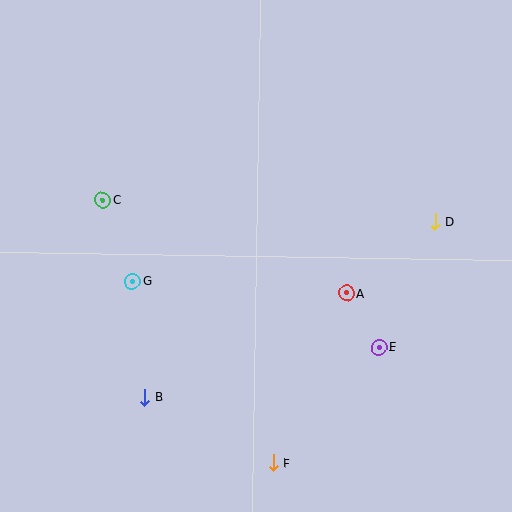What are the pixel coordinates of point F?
Point F is at (273, 463).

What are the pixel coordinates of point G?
Point G is at (132, 281).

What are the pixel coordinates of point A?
Point A is at (347, 293).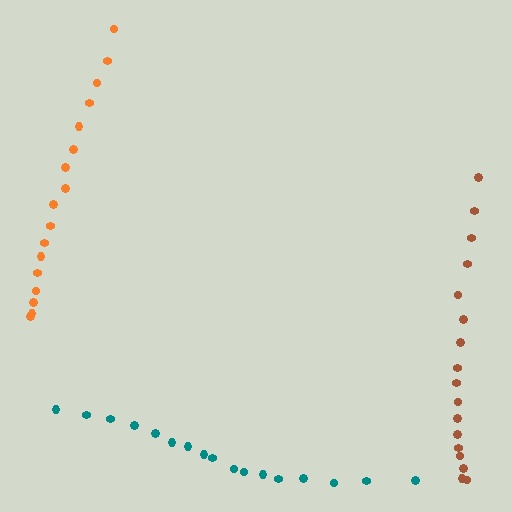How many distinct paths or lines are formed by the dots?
There are 3 distinct paths.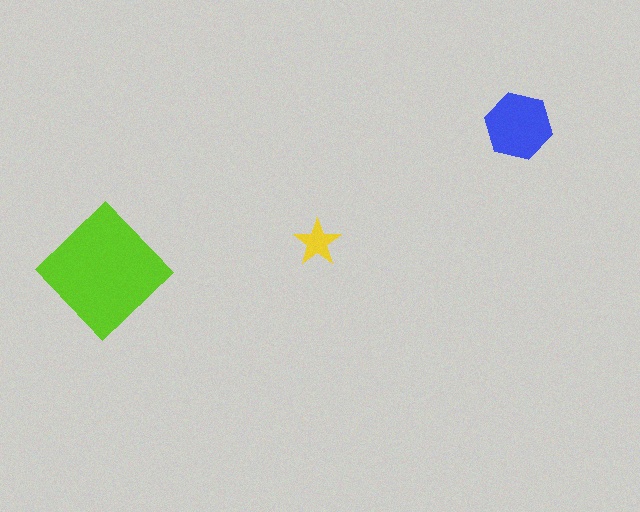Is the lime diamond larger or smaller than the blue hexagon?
Larger.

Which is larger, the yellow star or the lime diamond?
The lime diamond.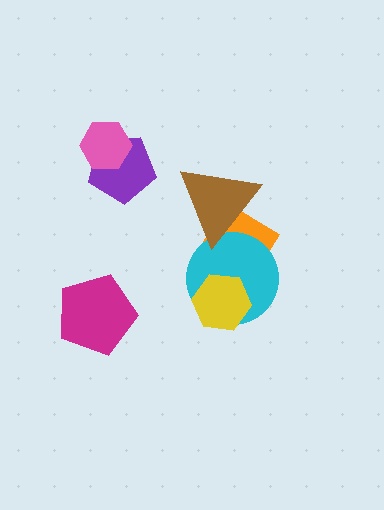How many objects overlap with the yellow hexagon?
2 objects overlap with the yellow hexagon.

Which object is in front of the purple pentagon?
The pink hexagon is in front of the purple pentagon.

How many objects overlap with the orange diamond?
3 objects overlap with the orange diamond.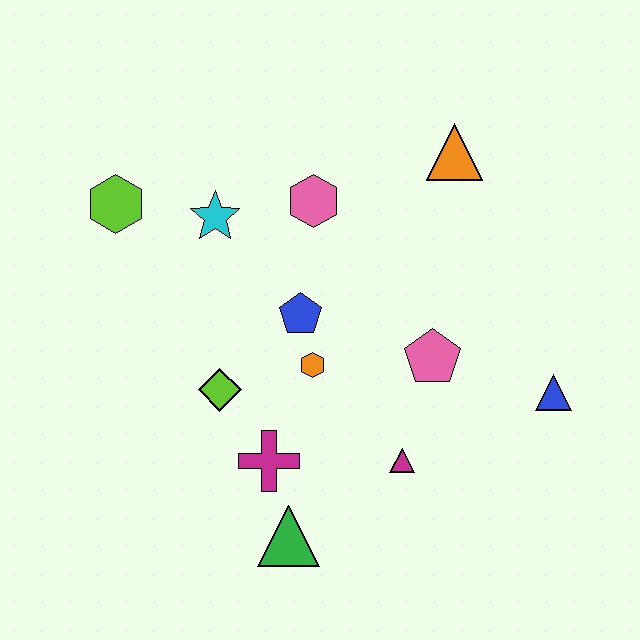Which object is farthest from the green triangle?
The orange triangle is farthest from the green triangle.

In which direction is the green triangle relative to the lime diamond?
The green triangle is below the lime diamond.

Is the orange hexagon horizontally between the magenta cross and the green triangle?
No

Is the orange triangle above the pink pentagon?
Yes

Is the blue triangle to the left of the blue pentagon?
No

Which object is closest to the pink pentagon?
The magenta triangle is closest to the pink pentagon.